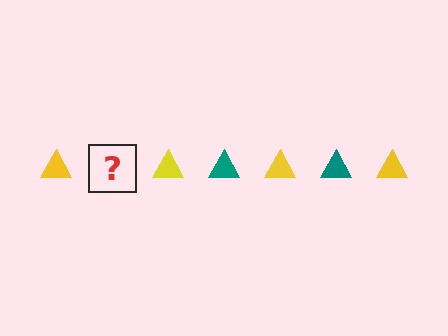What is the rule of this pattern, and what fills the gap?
The rule is that the pattern cycles through yellow, teal triangles. The gap should be filled with a teal triangle.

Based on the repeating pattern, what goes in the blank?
The blank should be a teal triangle.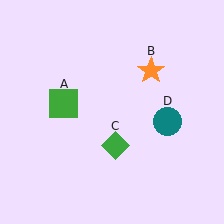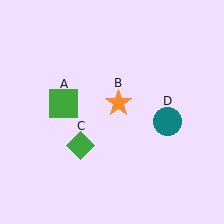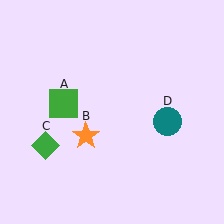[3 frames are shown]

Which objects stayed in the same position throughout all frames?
Green square (object A) and teal circle (object D) remained stationary.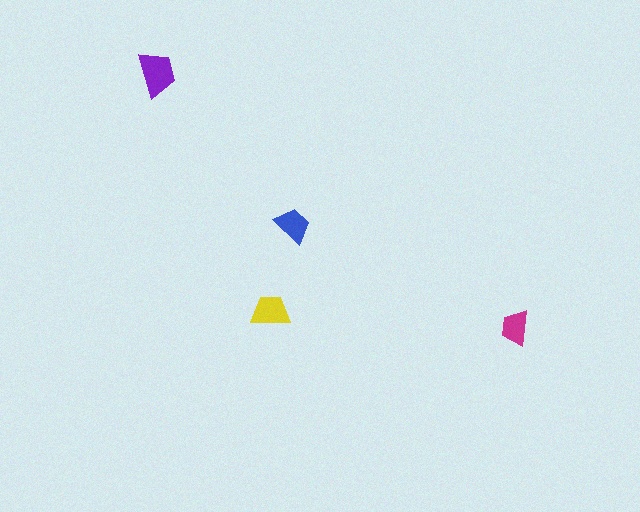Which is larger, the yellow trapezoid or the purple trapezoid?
The purple one.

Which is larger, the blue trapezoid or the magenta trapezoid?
The blue one.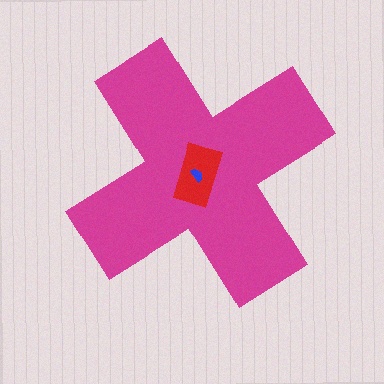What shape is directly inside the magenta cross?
The red rectangle.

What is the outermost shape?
The magenta cross.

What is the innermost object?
The blue semicircle.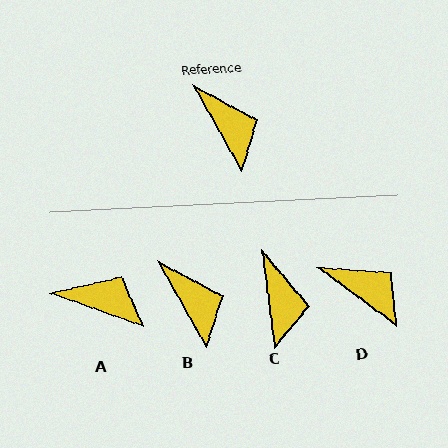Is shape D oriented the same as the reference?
No, it is off by about 24 degrees.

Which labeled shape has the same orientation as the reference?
B.